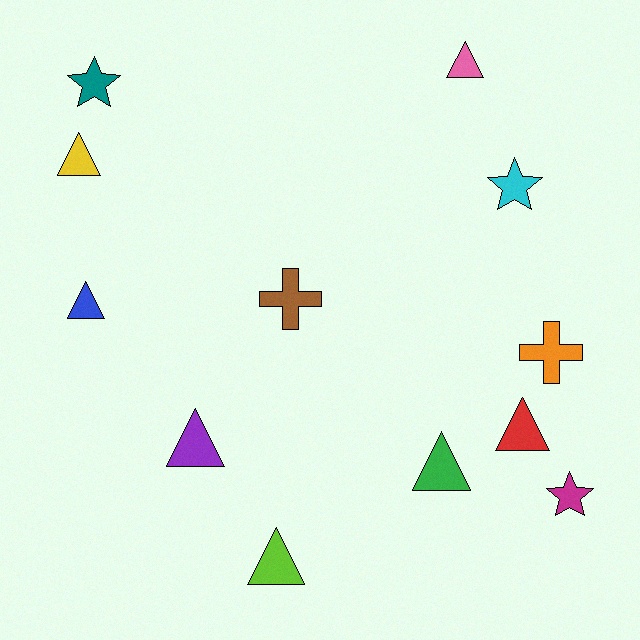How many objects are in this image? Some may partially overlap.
There are 12 objects.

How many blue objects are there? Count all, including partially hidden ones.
There is 1 blue object.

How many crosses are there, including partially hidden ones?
There are 2 crosses.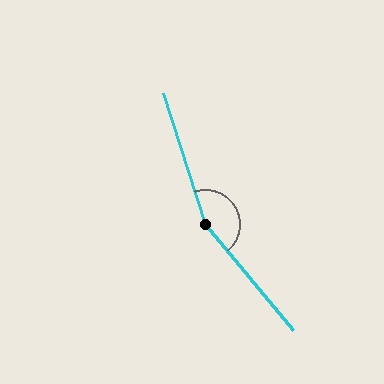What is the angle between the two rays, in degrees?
Approximately 158 degrees.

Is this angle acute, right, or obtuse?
It is obtuse.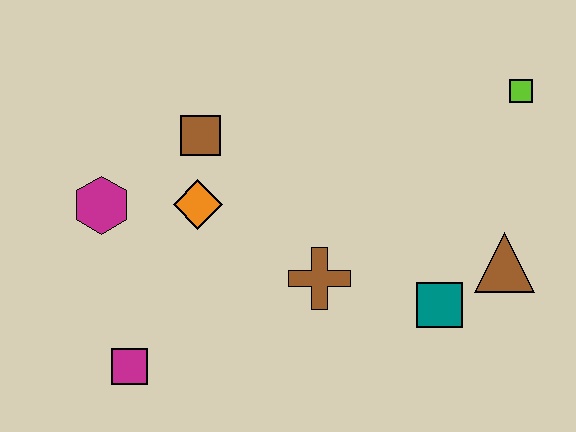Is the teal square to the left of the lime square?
Yes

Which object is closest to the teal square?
The brown triangle is closest to the teal square.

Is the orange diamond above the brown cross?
Yes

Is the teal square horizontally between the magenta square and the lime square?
Yes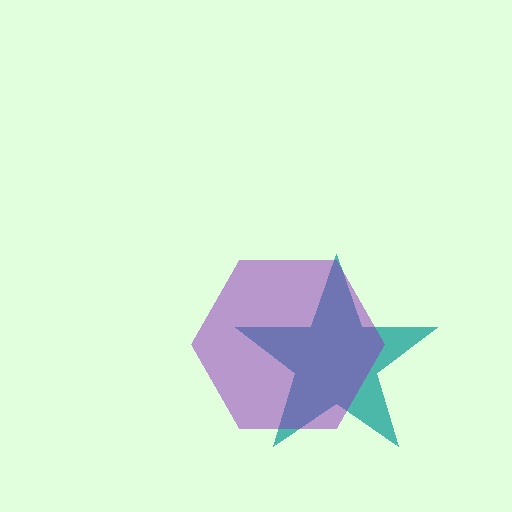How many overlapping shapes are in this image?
There are 2 overlapping shapes in the image.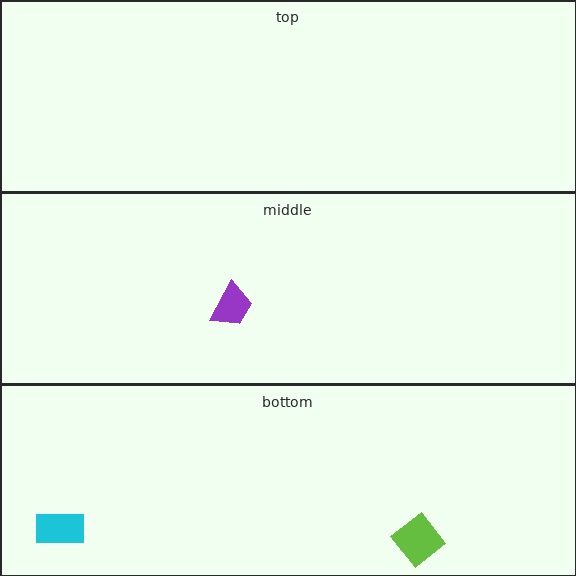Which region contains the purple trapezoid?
The middle region.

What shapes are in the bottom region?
The cyan rectangle, the lime diamond.